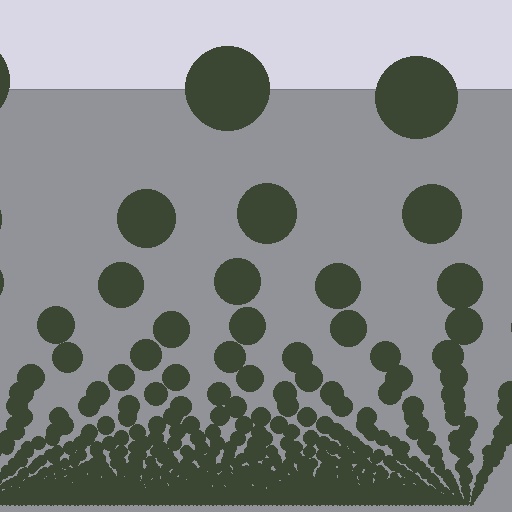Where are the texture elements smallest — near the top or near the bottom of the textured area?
Near the bottom.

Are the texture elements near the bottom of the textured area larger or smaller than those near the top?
Smaller. The gradient is inverted — elements near the bottom are smaller and denser.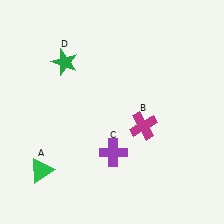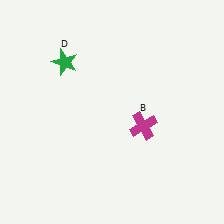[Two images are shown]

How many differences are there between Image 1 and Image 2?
There are 2 differences between the two images.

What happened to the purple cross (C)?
The purple cross (C) was removed in Image 2. It was in the bottom-right area of Image 1.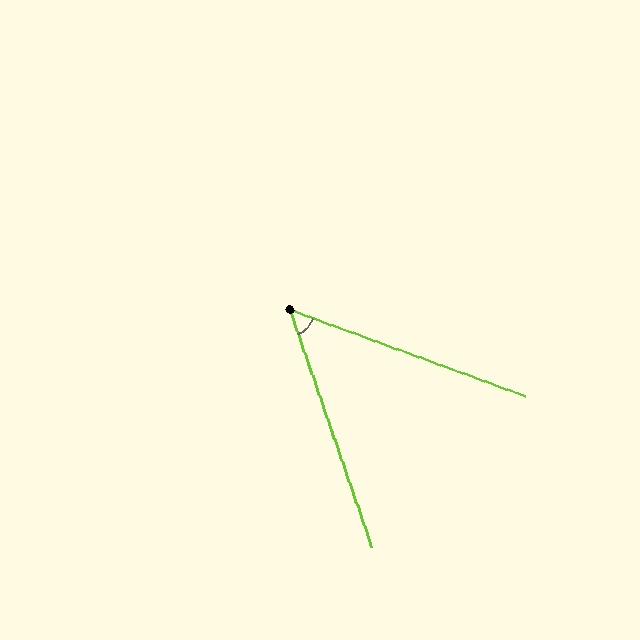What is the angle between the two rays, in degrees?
Approximately 51 degrees.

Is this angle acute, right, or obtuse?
It is acute.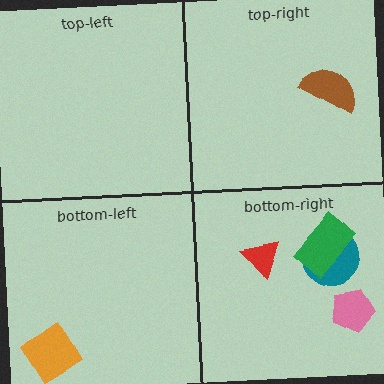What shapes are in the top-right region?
The brown semicircle.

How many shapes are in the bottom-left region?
1.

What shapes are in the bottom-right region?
The red triangle, the teal circle, the pink pentagon, the green rectangle.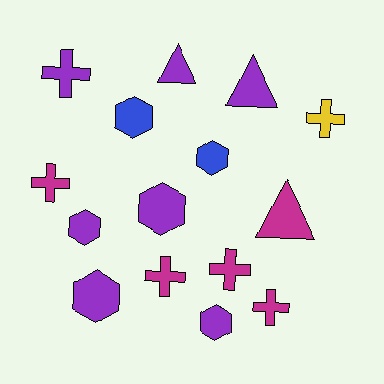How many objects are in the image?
There are 15 objects.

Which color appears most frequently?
Purple, with 7 objects.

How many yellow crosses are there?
There is 1 yellow cross.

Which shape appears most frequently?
Hexagon, with 6 objects.